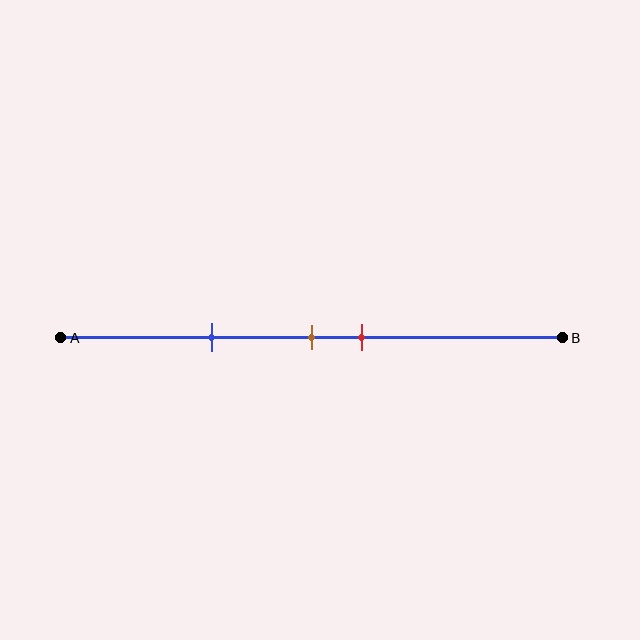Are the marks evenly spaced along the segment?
No, the marks are not evenly spaced.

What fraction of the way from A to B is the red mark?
The red mark is approximately 60% (0.6) of the way from A to B.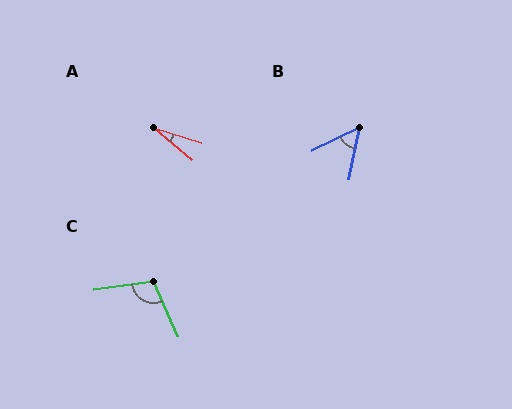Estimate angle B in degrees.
Approximately 53 degrees.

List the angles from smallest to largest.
A (23°), B (53°), C (107°).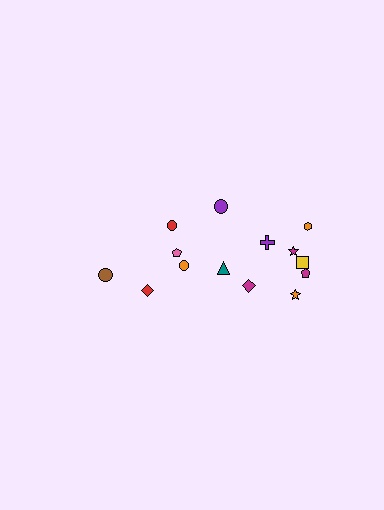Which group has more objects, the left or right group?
The right group.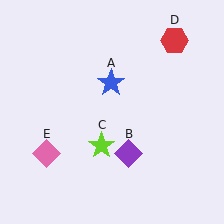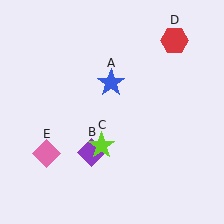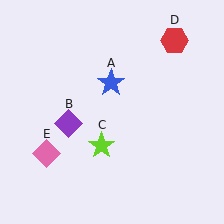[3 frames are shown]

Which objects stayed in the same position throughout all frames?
Blue star (object A) and lime star (object C) and red hexagon (object D) and pink diamond (object E) remained stationary.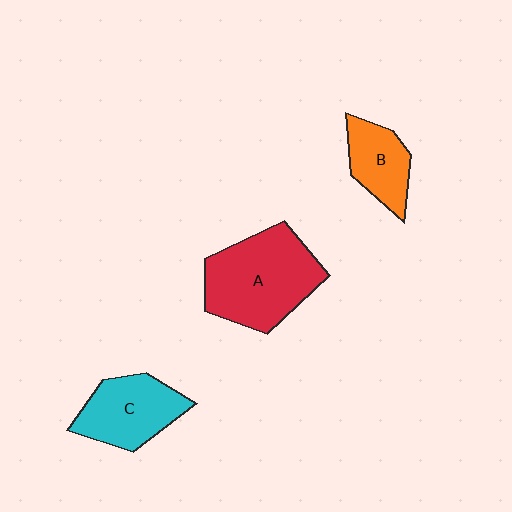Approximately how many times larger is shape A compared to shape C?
Approximately 1.5 times.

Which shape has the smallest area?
Shape B (orange).